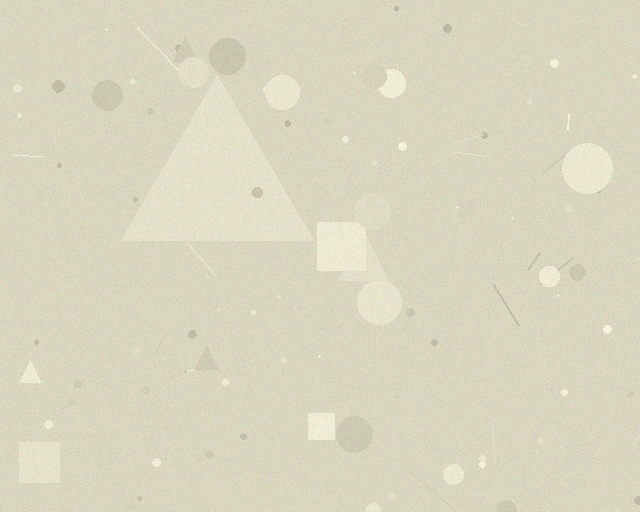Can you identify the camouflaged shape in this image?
The camouflaged shape is a triangle.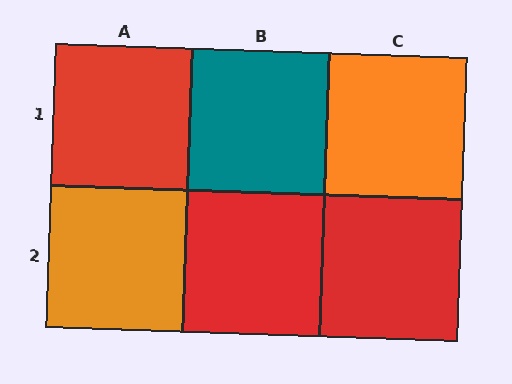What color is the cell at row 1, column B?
Teal.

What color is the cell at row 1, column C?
Orange.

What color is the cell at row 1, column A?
Red.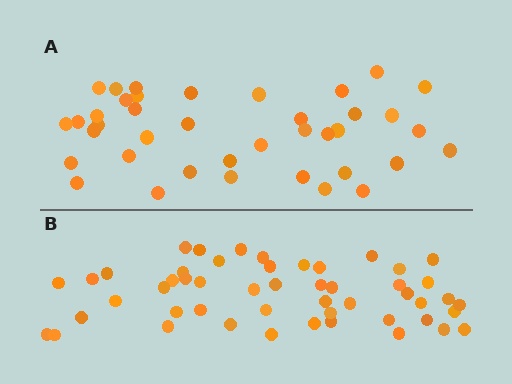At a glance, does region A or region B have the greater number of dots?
Region B (the bottom region) has more dots.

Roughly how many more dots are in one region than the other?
Region B has roughly 12 or so more dots than region A.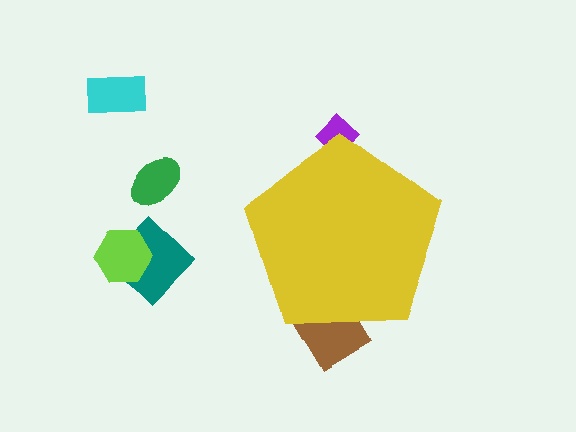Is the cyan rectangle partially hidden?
No, the cyan rectangle is fully visible.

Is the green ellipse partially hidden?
No, the green ellipse is fully visible.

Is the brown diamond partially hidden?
Yes, the brown diamond is partially hidden behind the yellow pentagon.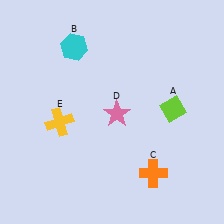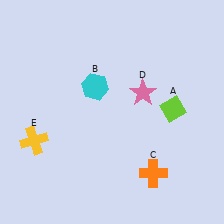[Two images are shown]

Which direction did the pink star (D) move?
The pink star (D) moved right.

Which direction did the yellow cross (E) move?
The yellow cross (E) moved left.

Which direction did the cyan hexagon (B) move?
The cyan hexagon (B) moved down.